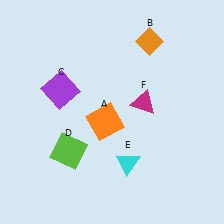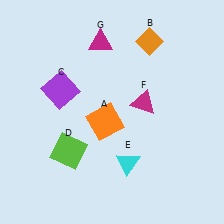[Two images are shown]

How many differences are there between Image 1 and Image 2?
There is 1 difference between the two images.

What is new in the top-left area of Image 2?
A magenta triangle (G) was added in the top-left area of Image 2.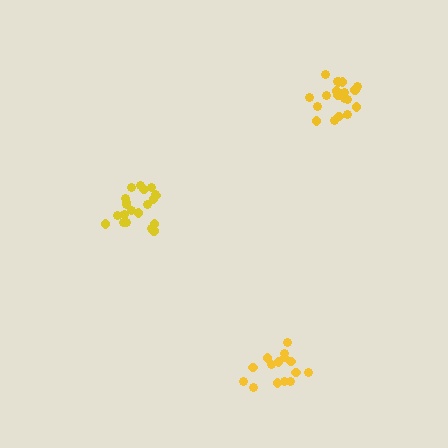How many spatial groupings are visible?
There are 3 spatial groupings.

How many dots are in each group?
Group 1: 21 dots, Group 2: 21 dots, Group 3: 15 dots (57 total).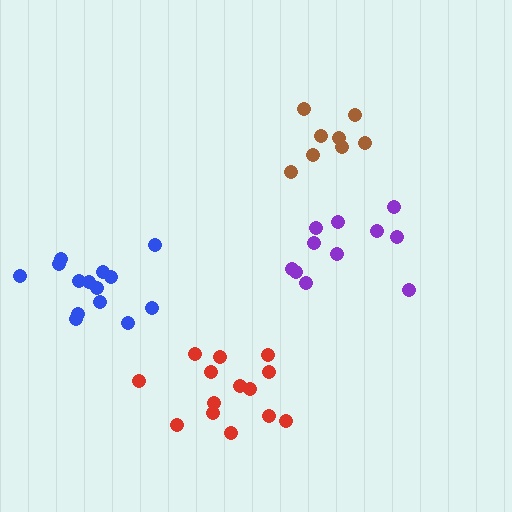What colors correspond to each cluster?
The clusters are colored: purple, blue, red, brown.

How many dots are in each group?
Group 1: 11 dots, Group 2: 14 dots, Group 3: 14 dots, Group 4: 8 dots (47 total).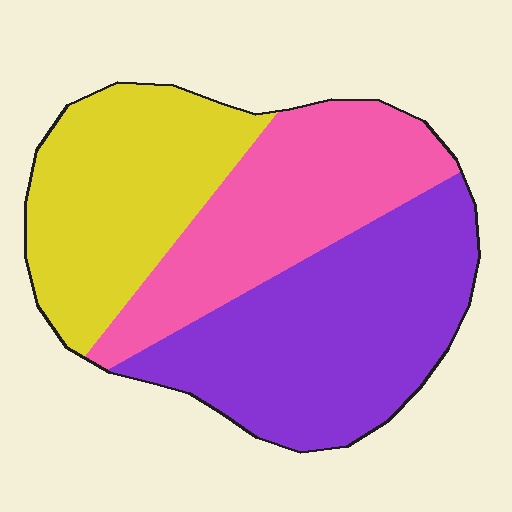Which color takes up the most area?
Purple, at roughly 40%.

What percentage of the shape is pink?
Pink covers roughly 30% of the shape.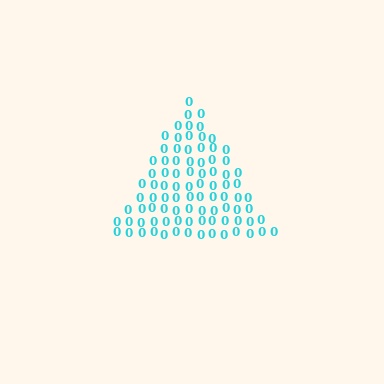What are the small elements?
The small elements are digit 0's.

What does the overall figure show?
The overall figure shows a triangle.